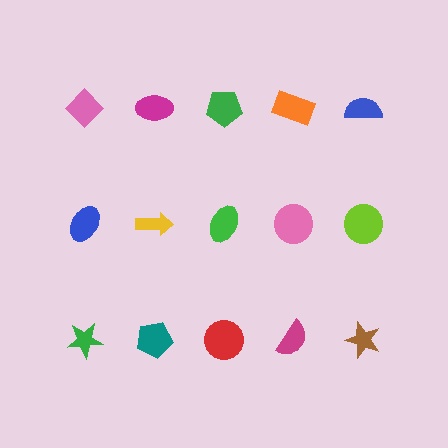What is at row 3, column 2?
A teal pentagon.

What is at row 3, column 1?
A green star.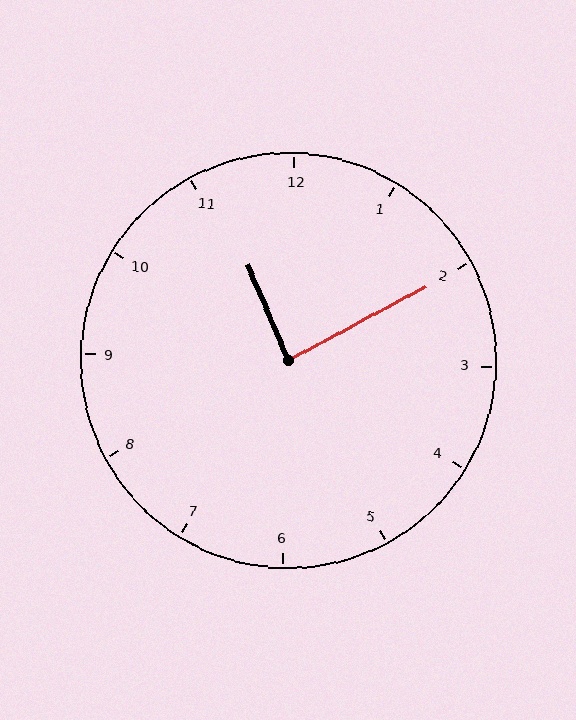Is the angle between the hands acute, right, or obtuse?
It is right.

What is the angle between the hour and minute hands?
Approximately 85 degrees.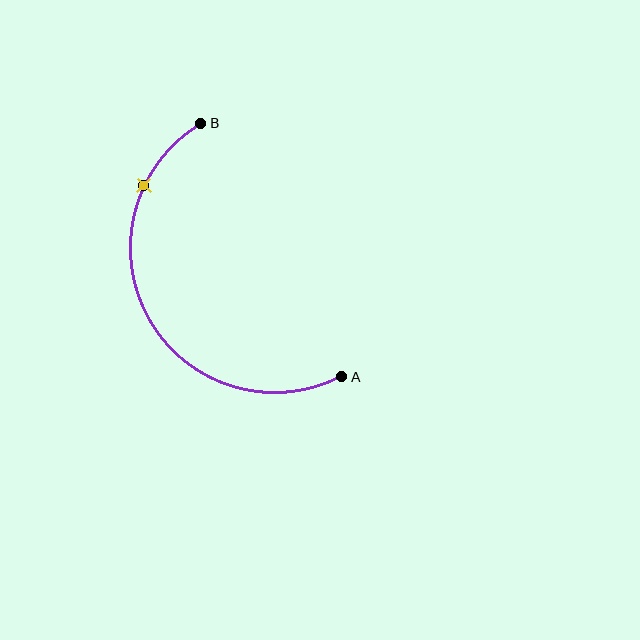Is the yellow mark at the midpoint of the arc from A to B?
No. The yellow mark lies on the arc but is closer to endpoint B. The arc midpoint would be at the point on the curve equidistant along the arc from both A and B.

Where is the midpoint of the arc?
The arc midpoint is the point on the curve farthest from the straight line joining A and B. It sits to the left of that line.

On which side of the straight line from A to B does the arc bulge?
The arc bulges to the left of the straight line connecting A and B.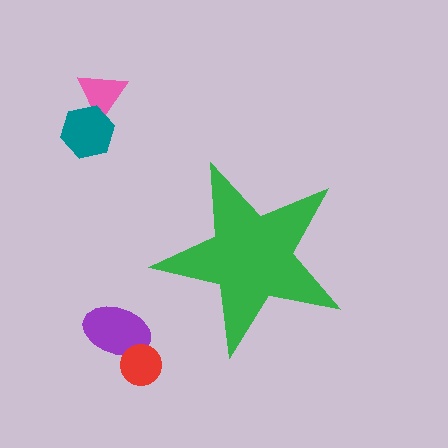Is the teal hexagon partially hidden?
No, the teal hexagon is fully visible.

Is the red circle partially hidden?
No, the red circle is fully visible.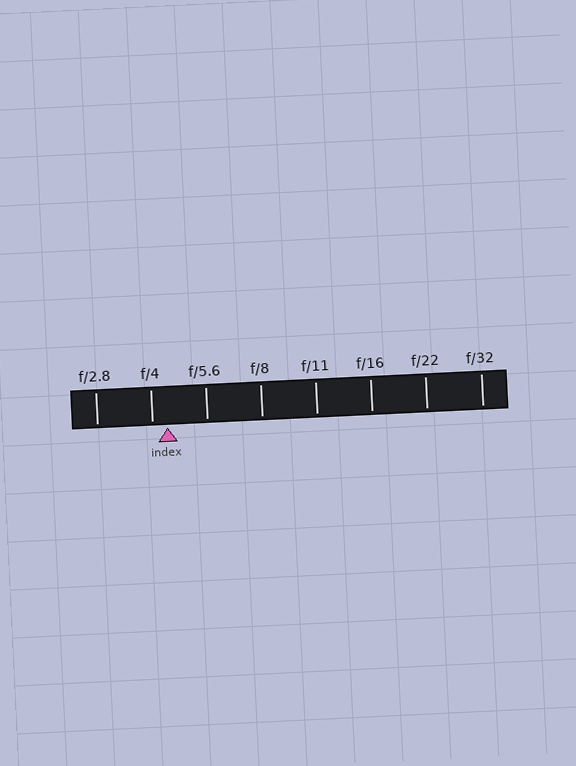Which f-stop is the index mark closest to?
The index mark is closest to f/4.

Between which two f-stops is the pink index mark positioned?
The index mark is between f/4 and f/5.6.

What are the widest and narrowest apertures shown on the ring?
The widest aperture shown is f/2.8 and the narrowest is f/32.